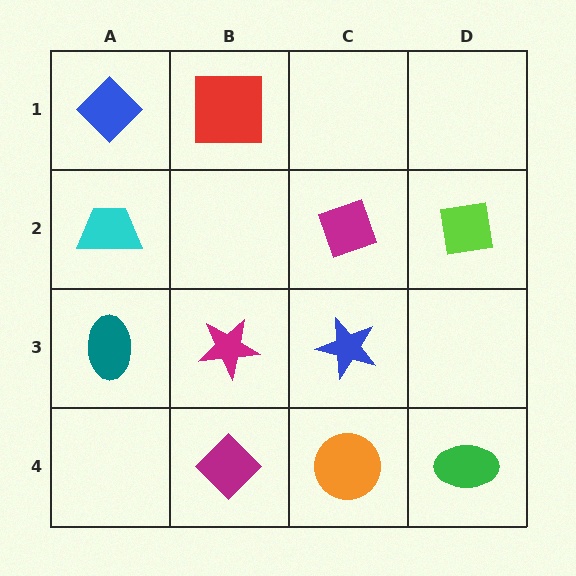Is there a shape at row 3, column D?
No, that cell is empty.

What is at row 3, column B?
A magenta star.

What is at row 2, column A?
A cyan trapezoid.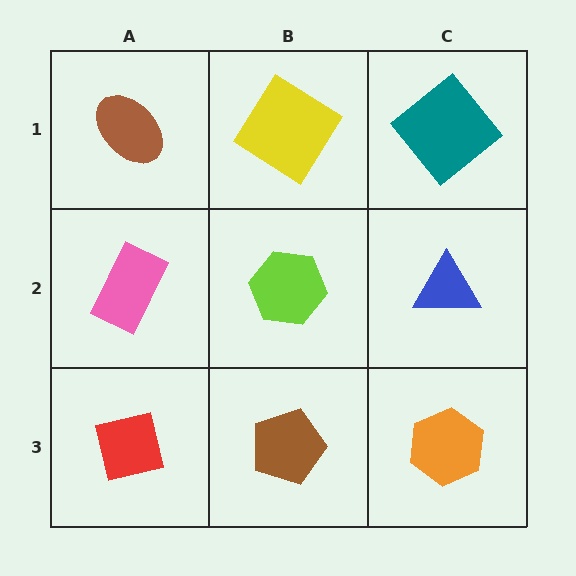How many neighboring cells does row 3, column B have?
3.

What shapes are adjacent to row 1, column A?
A pink rectangle (row 2, column A), a yellow diamond (row 1, column B).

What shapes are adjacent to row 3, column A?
A pink rectangle (row 2, column A), a brown pentagon (row 3, column B).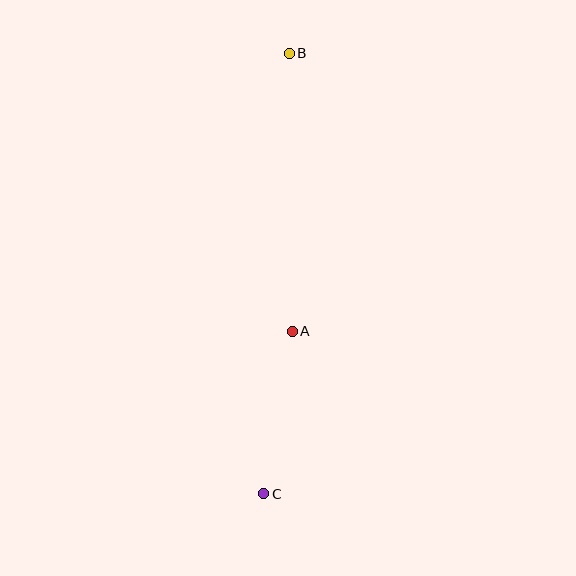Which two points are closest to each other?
Points A and C are closest to each other.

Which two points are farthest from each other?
Points B and C are farthest from each other.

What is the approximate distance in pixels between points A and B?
The distance between A and B is approximately 278 pixels.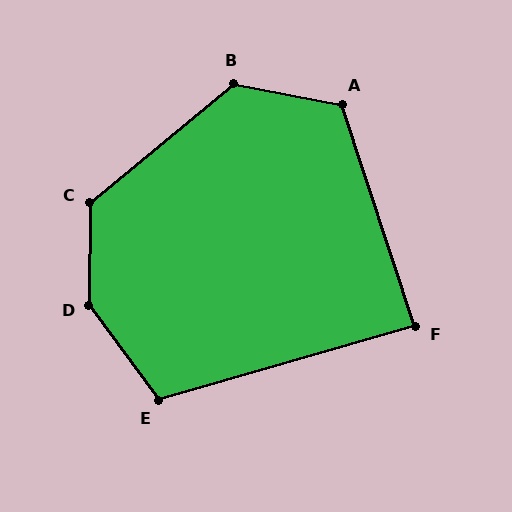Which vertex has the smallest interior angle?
F, at approximately 88 degrees.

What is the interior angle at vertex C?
Approximately 131 degrees (obtuse).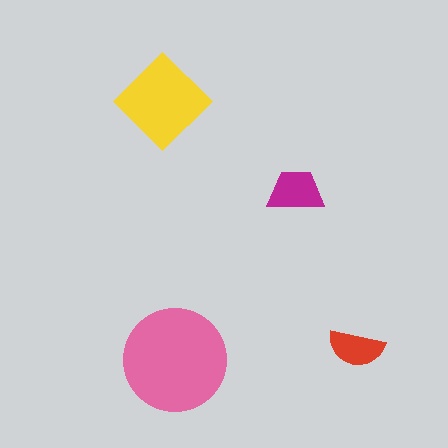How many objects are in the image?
There are 4 objects in the image.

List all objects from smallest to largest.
The red semicircle, the magenta trapezoid, the yellow diamond, the pink circle.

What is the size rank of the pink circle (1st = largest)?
1st.